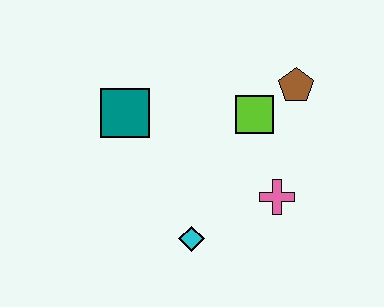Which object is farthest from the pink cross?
The teal square is farthest from the pink cross.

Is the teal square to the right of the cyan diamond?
No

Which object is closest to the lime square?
The brown pentagon is closest to the lime square.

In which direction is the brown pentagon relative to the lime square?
The brown pentagon is to the right of the lime square.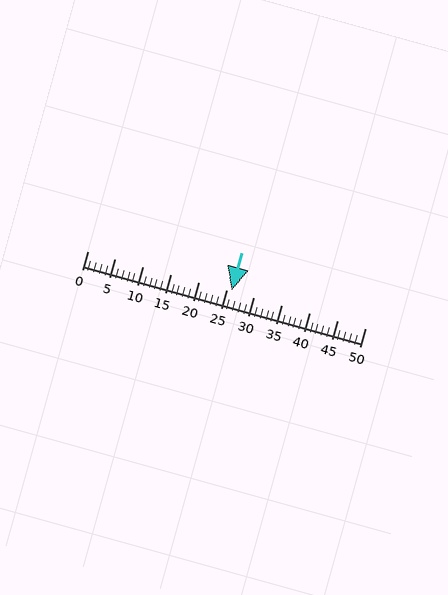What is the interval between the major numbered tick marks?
The major tick marks are spaced 5 units apart.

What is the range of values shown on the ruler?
The ruler shows values from 0 to 50.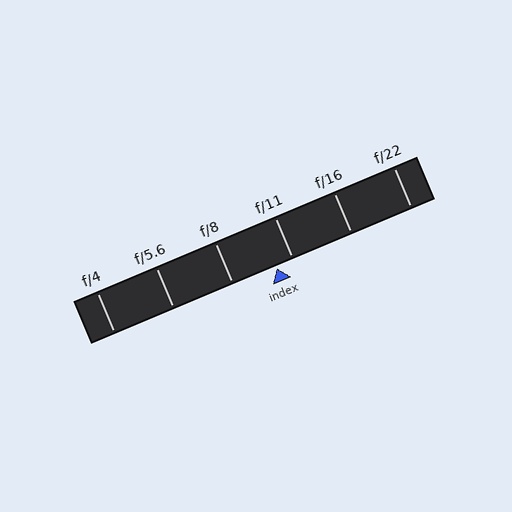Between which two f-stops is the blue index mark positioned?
The index mark is between f/8 and f/11.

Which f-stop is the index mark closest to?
The index mark is closest to f/11.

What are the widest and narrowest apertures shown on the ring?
The widest aperture shown is f/4 and the narrowest is f/22.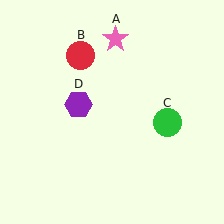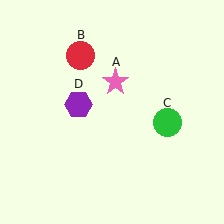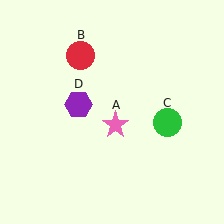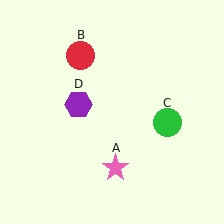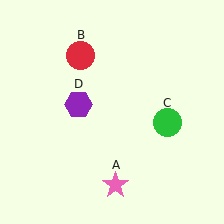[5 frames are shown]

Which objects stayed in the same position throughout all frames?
Red circle (object B) and green circle (object C) and purple hexagon (object D) remained stationary.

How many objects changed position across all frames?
1 object changed position: pink star (object A).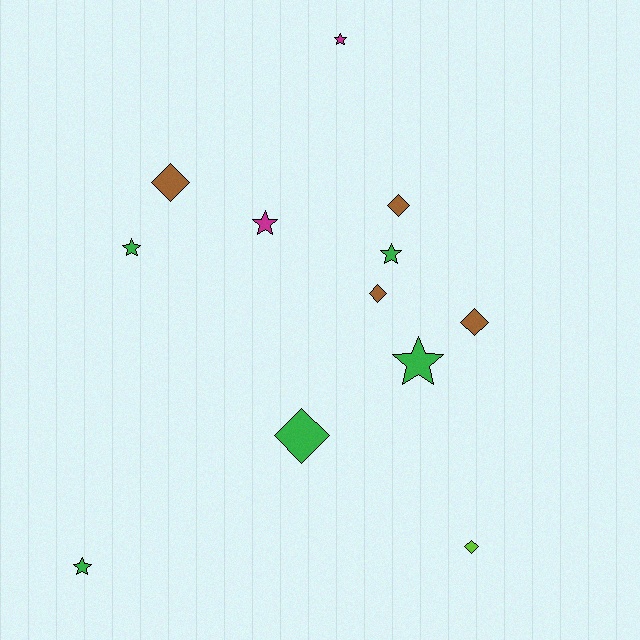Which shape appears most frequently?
Star, with 6 objects.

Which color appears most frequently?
Green, with 5 objects.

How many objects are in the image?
There are 12 objects.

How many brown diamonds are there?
There are 4 brown diamonds.